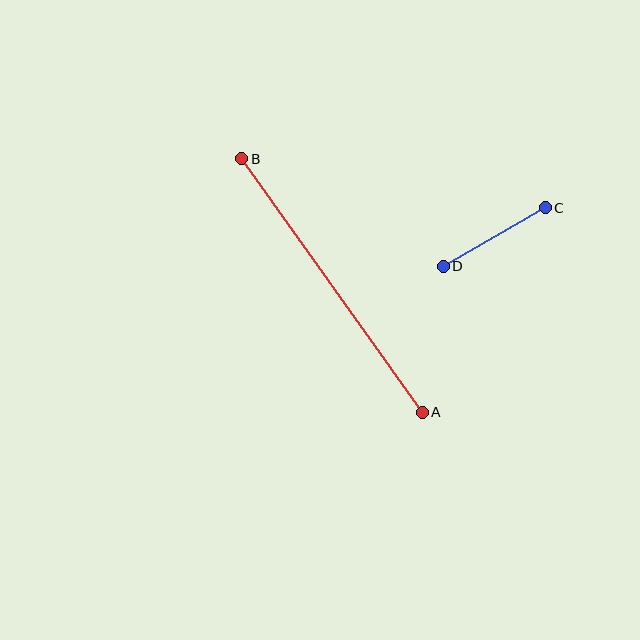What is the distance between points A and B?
The distance is approximately 311 pixels.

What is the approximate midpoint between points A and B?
The midpoint is at approximately (332, 286) pixels.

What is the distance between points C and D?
The distance is approximately 117 pixels.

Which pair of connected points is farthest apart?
Points A and B are farthest apart.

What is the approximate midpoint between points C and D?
The midpoint is at approximately (494, 237) pixels.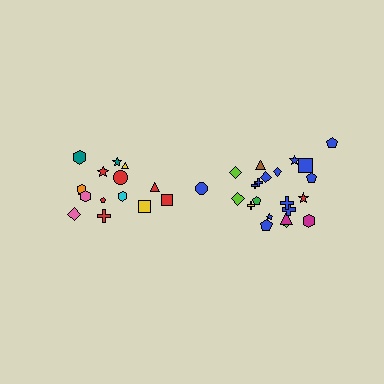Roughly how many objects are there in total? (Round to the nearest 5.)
Roughly 35 objects in total.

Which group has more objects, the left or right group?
The right group.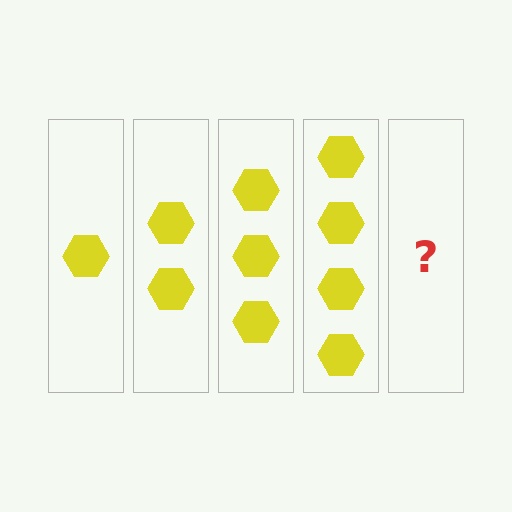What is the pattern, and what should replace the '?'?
The pattern is that each step adds one more hexagon. The '?' should be 5 hexagons.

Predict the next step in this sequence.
The next step is 5 hexagons.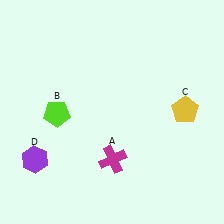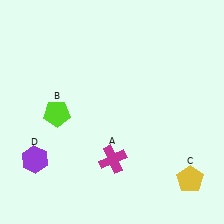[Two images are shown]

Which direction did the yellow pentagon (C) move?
The yellow pentagon (C) moved down.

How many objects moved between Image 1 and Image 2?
1 object moved between the two images.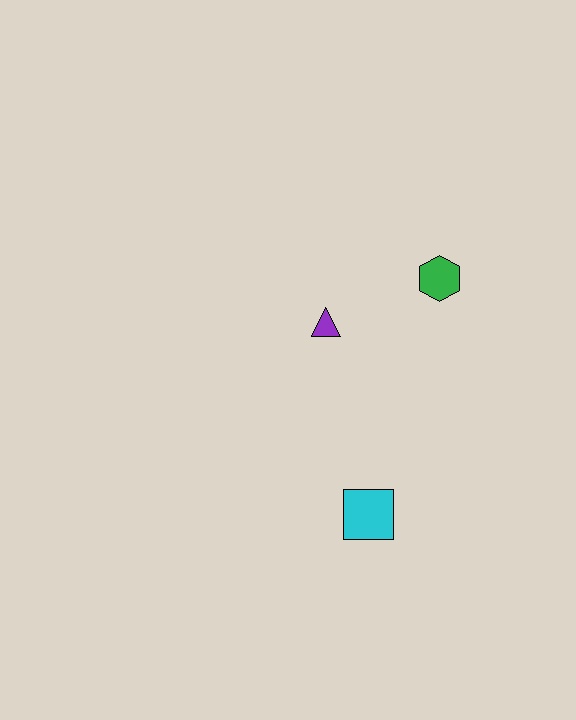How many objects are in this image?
There are 3 objects.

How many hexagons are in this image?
There is 1 hexagon.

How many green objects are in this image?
There is 1 green object.